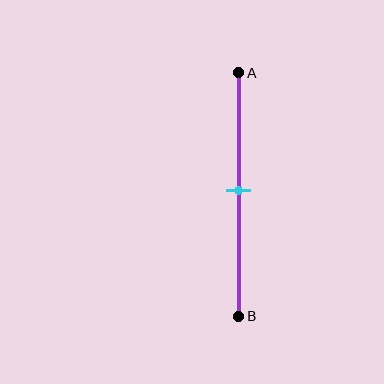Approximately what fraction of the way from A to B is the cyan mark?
The cyan mark is approximately 50% of the way from A to B.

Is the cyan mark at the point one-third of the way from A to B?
No, the mark is at about 50% from A, not at the 33% one-third point.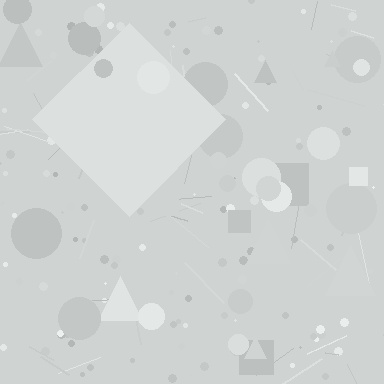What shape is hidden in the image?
A diamond is hidden in the image.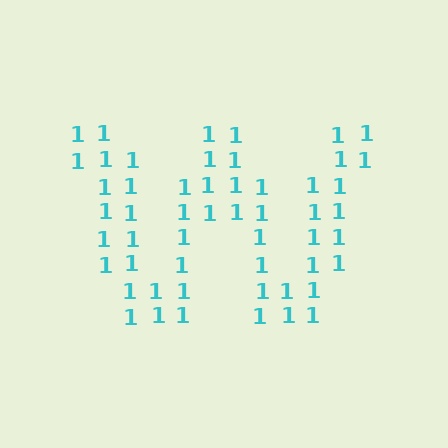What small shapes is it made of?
It is made of small digit 1's.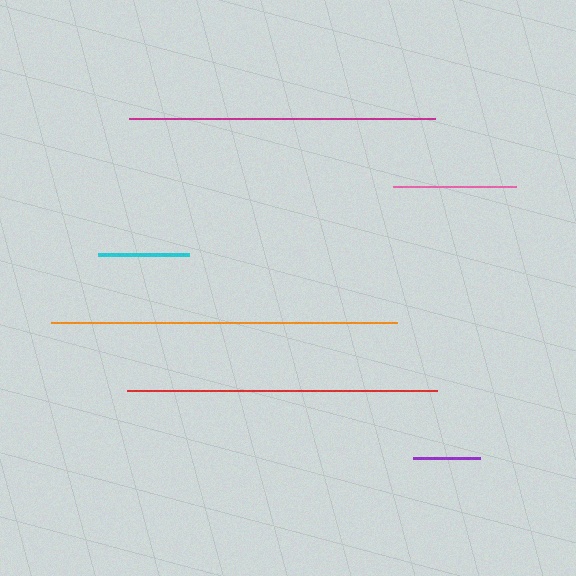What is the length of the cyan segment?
The cyan segment is approximately 91 pixels long.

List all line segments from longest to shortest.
From longest to shortest: orange, red, magenta, pink, cyan, purple.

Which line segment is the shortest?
The purple line is the shortest at approximately 67 pixels.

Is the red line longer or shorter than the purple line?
The red line is longer than the purple line.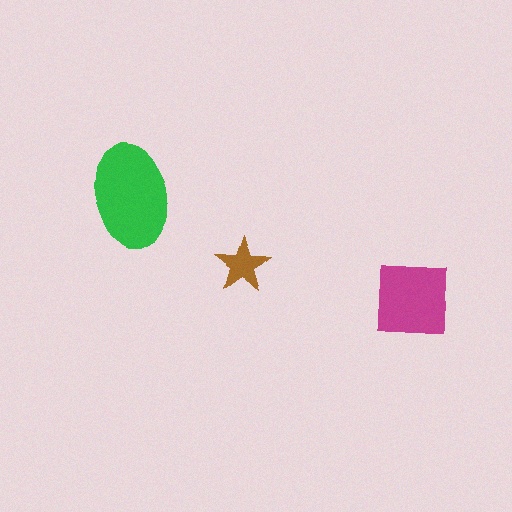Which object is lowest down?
The magenta square is bottommost.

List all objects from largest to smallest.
The green ellipse, the magenta square, the brown star.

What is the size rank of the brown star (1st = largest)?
3rd.